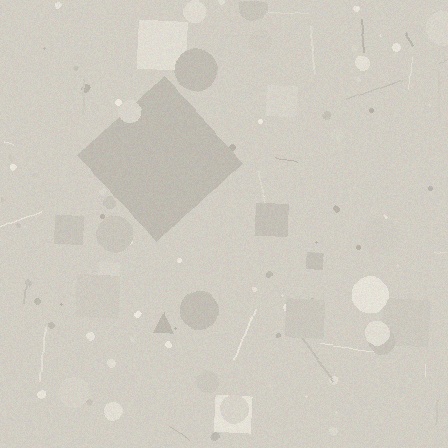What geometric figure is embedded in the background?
A diamond is embedded in the background.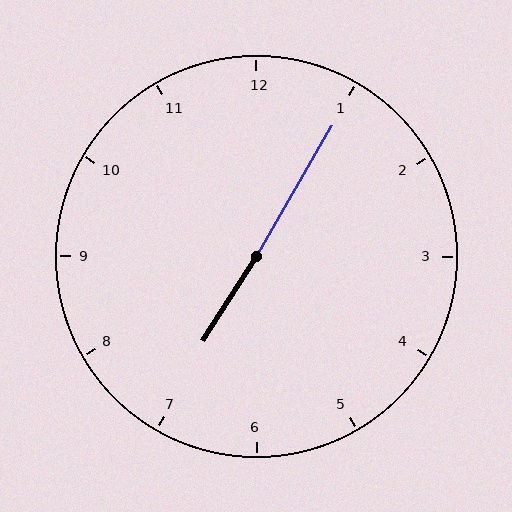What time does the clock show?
7:05.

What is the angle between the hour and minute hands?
Approximately 178 degrees.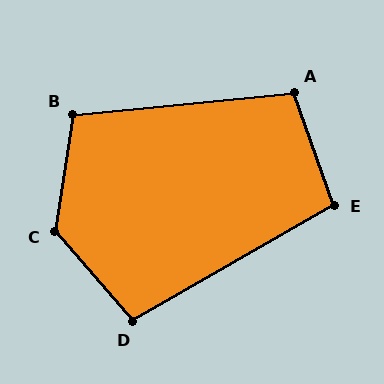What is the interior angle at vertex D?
Approximately 101 degrees (obtuse).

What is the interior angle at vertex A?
Approximately 104 degrees (obtuse).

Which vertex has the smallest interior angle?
E, at approximately 100 degrees.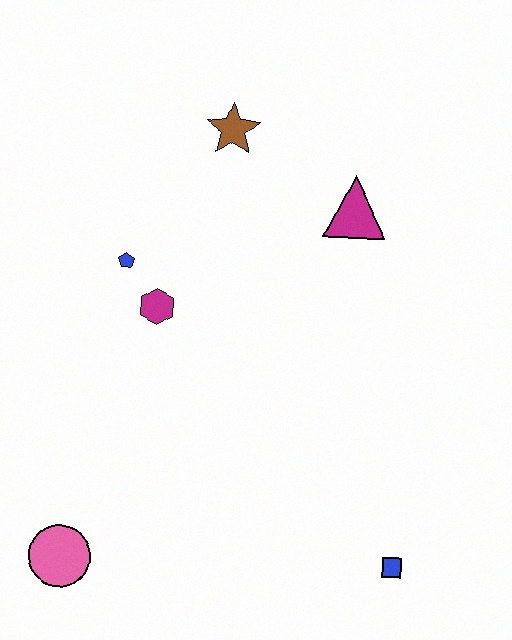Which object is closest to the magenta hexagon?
The blue pentagon is closest to the magenta hexagon.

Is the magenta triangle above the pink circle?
Yes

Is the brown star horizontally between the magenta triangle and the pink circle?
Yes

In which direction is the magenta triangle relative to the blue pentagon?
The magenta triangle is to the right of the blue pentagon.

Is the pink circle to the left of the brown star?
Yes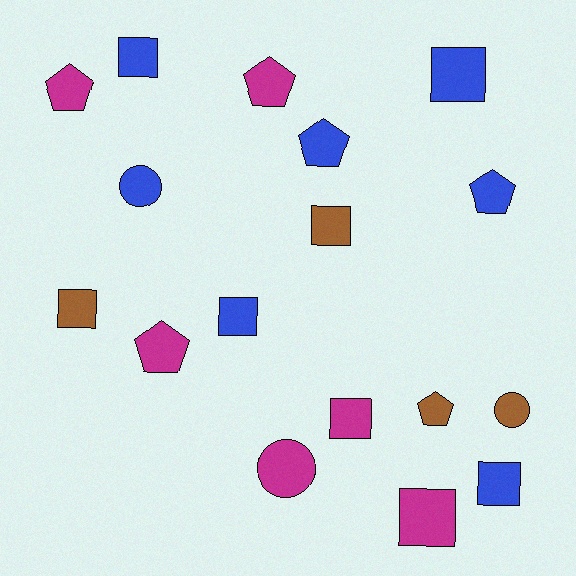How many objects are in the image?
There are 17 objects.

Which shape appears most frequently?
Square, with 8 objects.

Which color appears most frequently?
Blue, with 7 objects.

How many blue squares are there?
There are 4 blue squares.